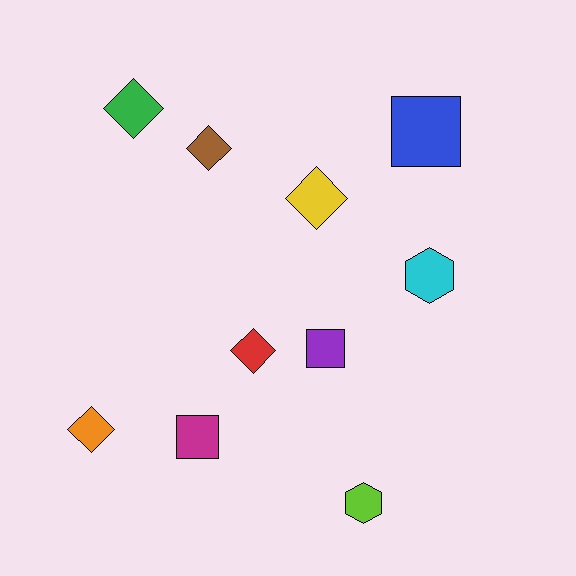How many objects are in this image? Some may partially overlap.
There are 10 objects.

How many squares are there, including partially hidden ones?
There are 3 squares.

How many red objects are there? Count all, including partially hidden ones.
There is 1 red object.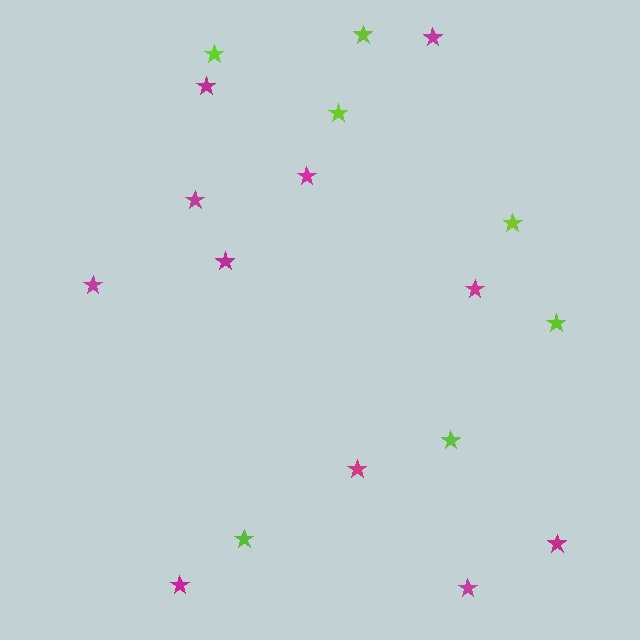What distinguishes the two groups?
There are 2 groups: one group of lime stars (7) and one group of magenta stars (11).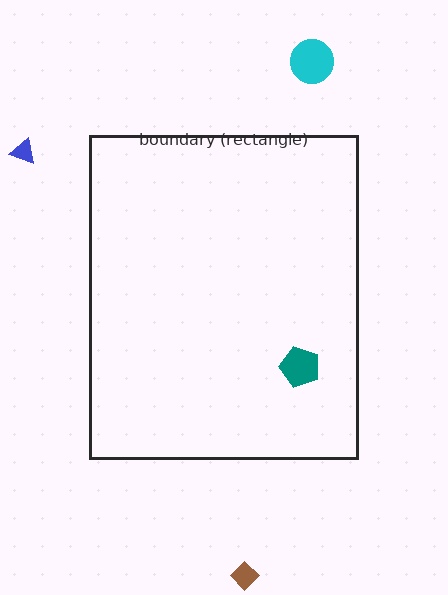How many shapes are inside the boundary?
1 inside, 3 outside.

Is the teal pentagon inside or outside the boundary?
Inside.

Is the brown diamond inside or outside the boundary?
Outside.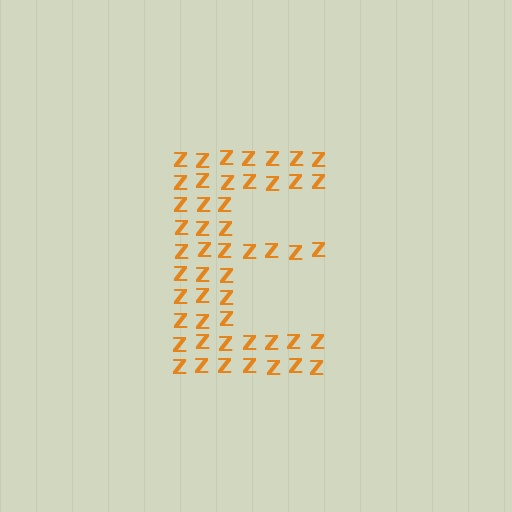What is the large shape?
The large shape is the letter E.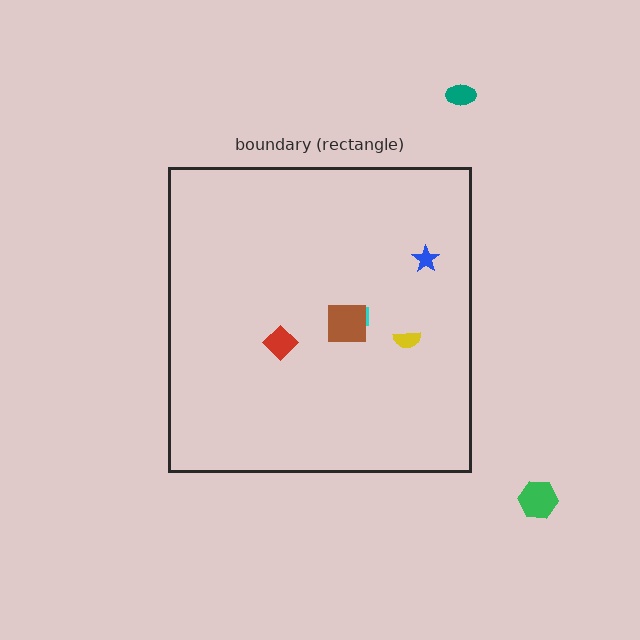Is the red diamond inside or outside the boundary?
Inside.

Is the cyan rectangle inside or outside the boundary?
Inside.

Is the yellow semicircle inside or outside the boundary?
Inside.